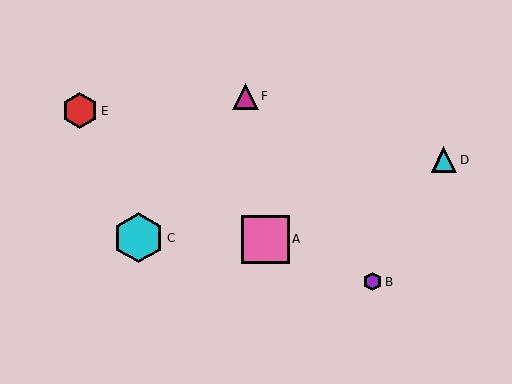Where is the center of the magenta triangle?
The center of the magenta triangle is at (245, 97).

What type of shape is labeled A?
Shape A is a pink square.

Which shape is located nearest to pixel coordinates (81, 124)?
The red hexagon (labeled E) at (80, 111) is nearest to that location.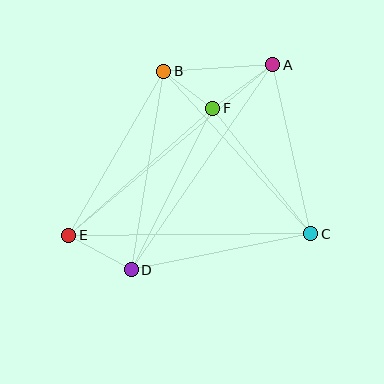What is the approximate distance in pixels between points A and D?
The distance between A and D is approximately 249 pixels.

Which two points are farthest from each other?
Points A and E are farthest from each other.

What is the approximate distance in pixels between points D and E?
The distance between D and E is approximately 71 pixels.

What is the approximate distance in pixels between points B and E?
The distance between B and E is approximately 189 pixels.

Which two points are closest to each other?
Points B and F are closest to each other.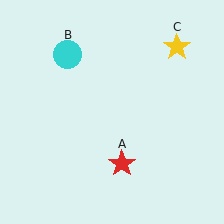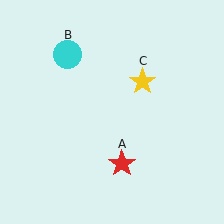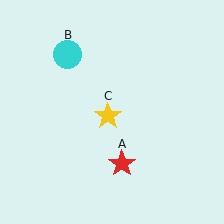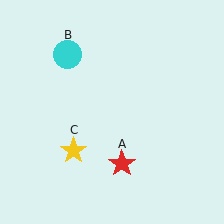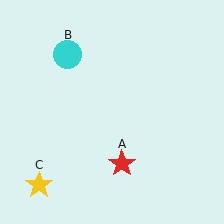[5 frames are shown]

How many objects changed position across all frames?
1 object changed position: yellow star (object C).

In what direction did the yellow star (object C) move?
The yellow star (object C) moved down and to the left.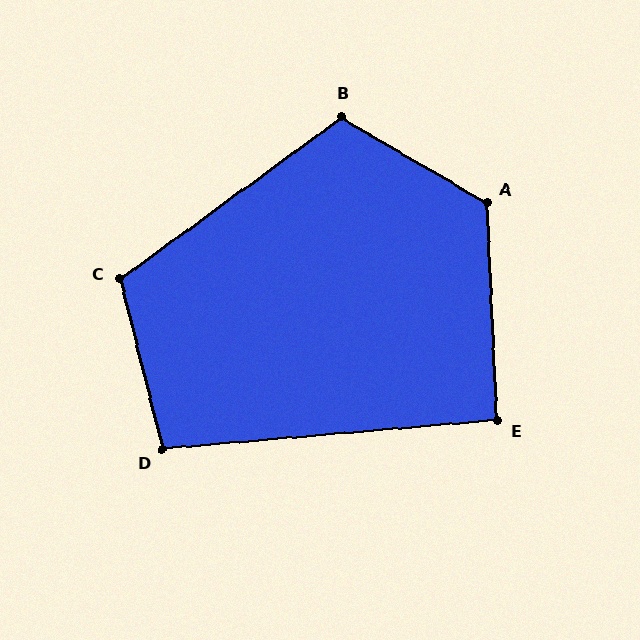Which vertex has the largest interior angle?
A, at approximately 123 degrees.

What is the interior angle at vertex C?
Approximately 112 degrees (obtuse).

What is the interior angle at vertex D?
Approximately 99 degrees (obtuse).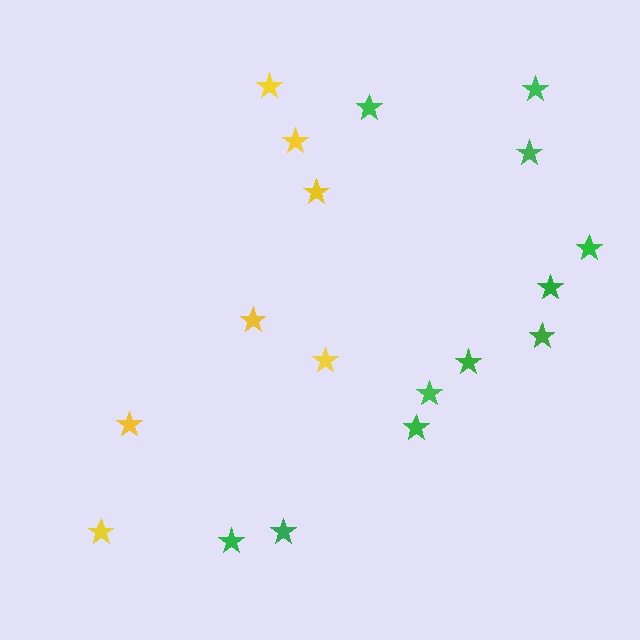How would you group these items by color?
There are 2 groups: one group of green stars (11) and one group of yellow stars (7).